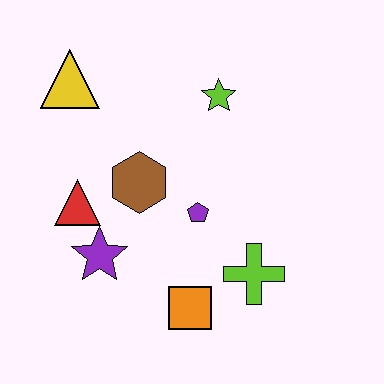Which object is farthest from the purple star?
The lime star is farthest from the purple star.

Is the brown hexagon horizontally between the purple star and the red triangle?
No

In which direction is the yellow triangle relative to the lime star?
The yellow triangle is to the left of the lime star.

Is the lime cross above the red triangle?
No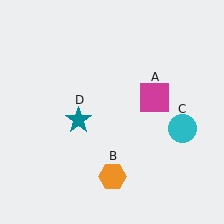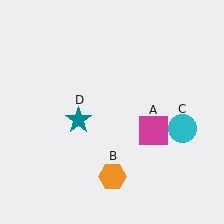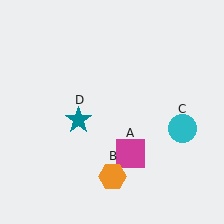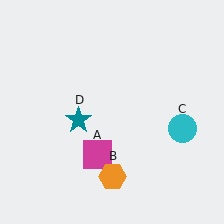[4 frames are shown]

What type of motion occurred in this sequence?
The magenta square (object A) rotated clockwise around the center of the scene.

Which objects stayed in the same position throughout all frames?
Orange hexagon (object B) and cyan circle (object C) and teal star (object D) remained stationary.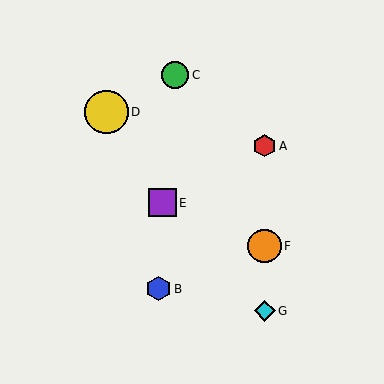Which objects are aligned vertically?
Objects A, F, G are aligned vertically.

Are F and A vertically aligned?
Yes, both are at x≈265.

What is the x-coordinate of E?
Object E is at x≈162.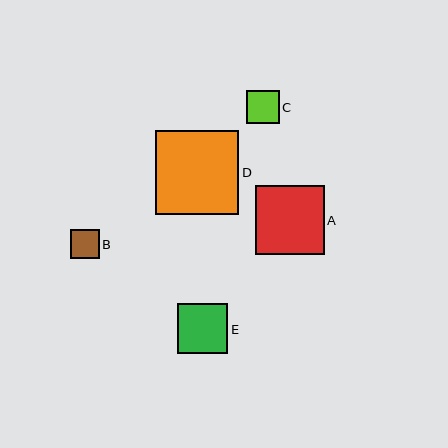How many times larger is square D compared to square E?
Square D is approximately 1.7 times the size of square E.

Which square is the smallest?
Square B is the smallest with a size of approximately 29 pixels.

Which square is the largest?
Square D is the largest with a size of approximately 83 pixels.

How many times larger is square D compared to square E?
Square D is approximately 1.7 times the size of square E.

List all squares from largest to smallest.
From largest to smallest: D, A, E, C, B.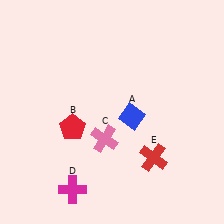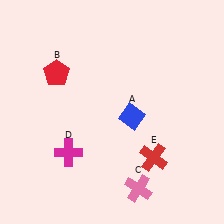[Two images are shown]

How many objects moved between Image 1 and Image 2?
3 objects moved between the two images.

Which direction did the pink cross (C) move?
The pink cross (C) moved down.